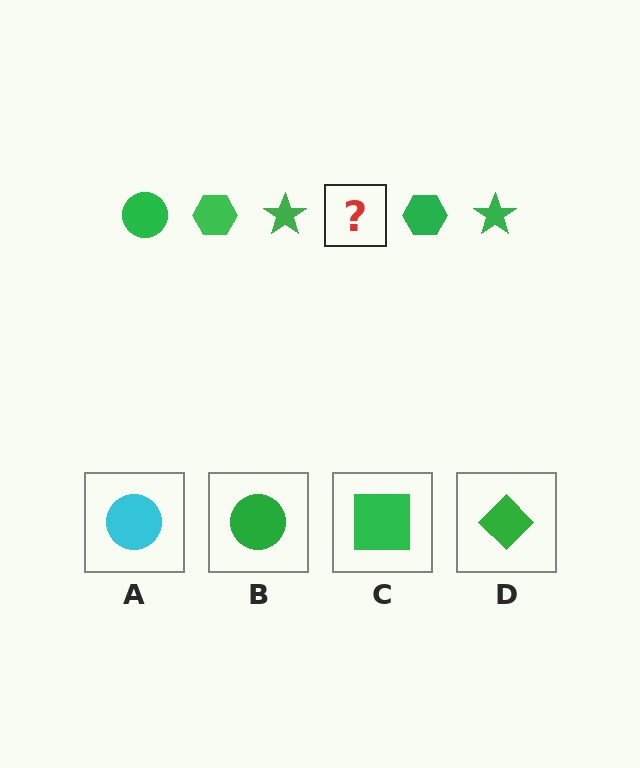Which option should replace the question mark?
Option B.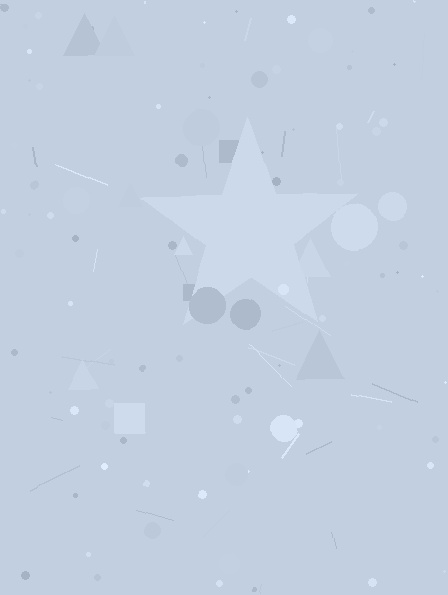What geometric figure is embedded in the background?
A star is embedded in the background.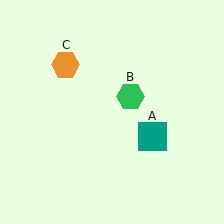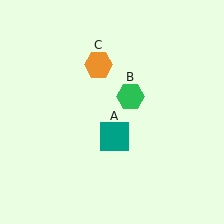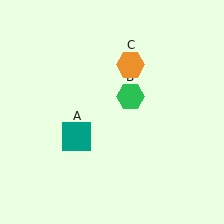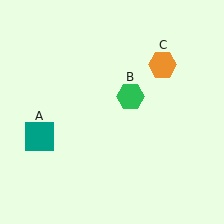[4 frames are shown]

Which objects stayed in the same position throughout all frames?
Green hexagon (object B) remained stationary.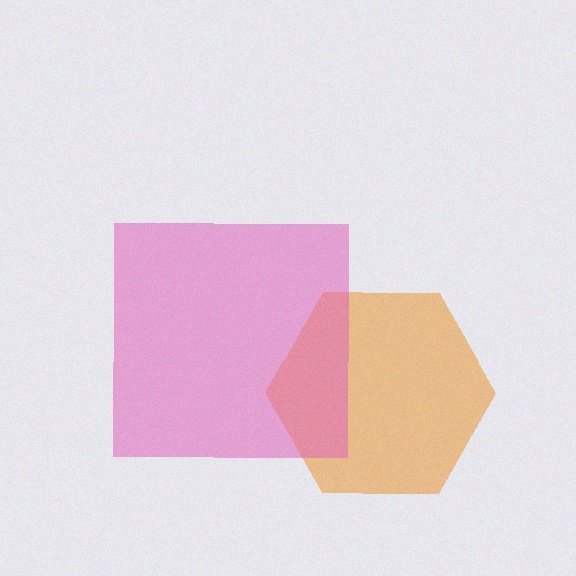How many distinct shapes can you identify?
There are 2 distinct shapes: an orange hexagon, a pink square.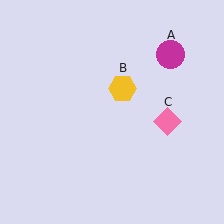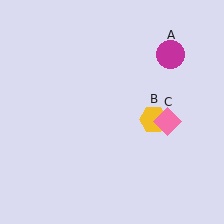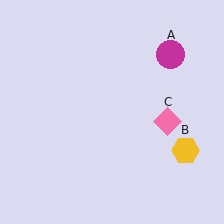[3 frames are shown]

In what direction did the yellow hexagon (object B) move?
The yellow hexagon (object B) moved down and to the right.